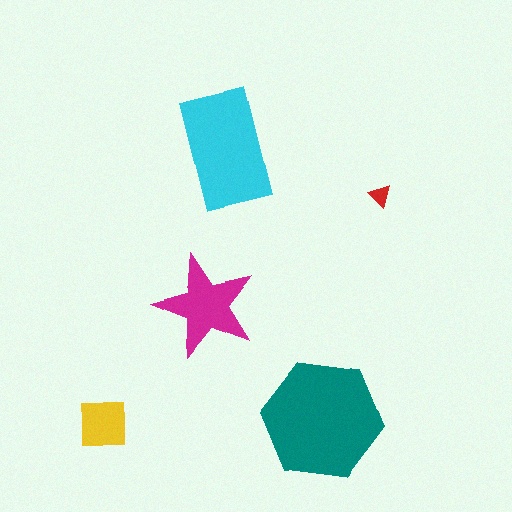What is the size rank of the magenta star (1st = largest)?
3rd.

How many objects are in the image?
There are 5 objects in the image.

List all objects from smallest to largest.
The red triangle, the yellow square, the magenta star, the cyan rectangle, the teal hexagon.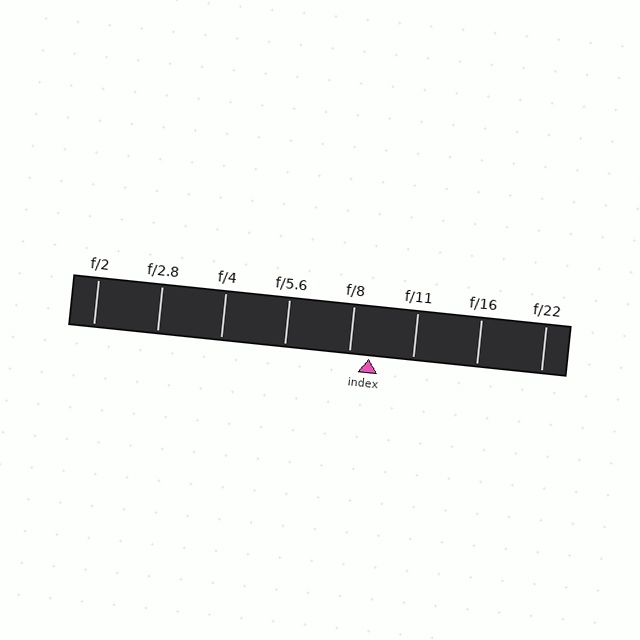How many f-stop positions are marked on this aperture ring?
There are 8 f-stop positions marked.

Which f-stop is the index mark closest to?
The index mark is closest to f/8.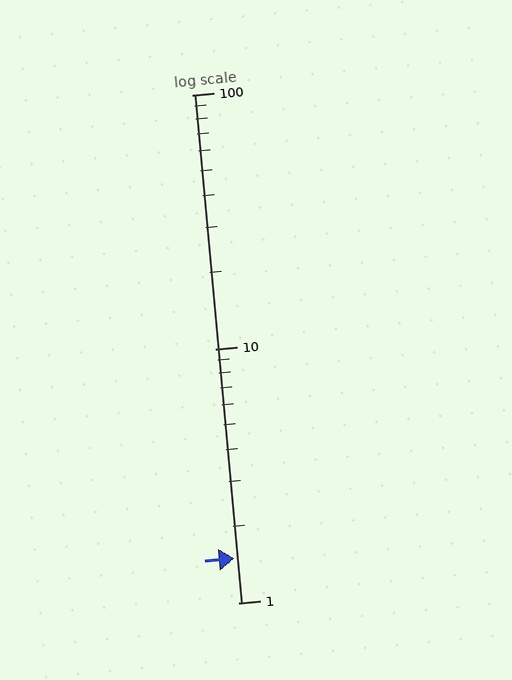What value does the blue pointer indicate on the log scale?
The pointer indicates approximately 1.5.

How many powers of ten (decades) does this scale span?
The scale spans 2 decades, from 1 to 100.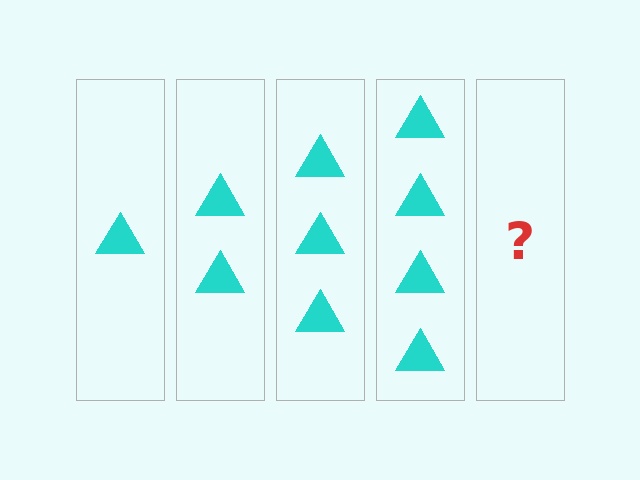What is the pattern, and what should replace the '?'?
The pattern is that each step adds one more triangle. The '?' should be 5 triangles.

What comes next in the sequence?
The next element should be 5 triangles.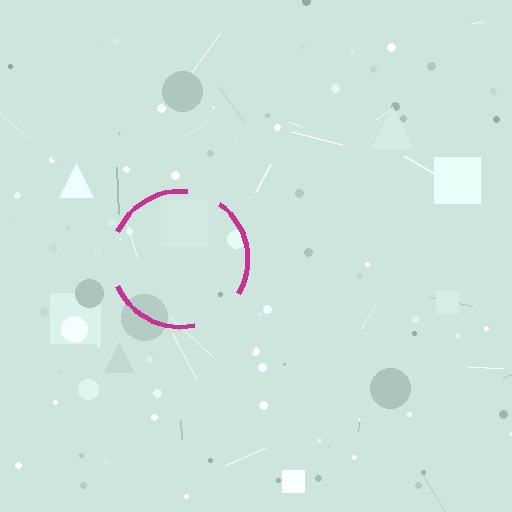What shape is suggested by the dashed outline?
The dashed outline suggests a circle.